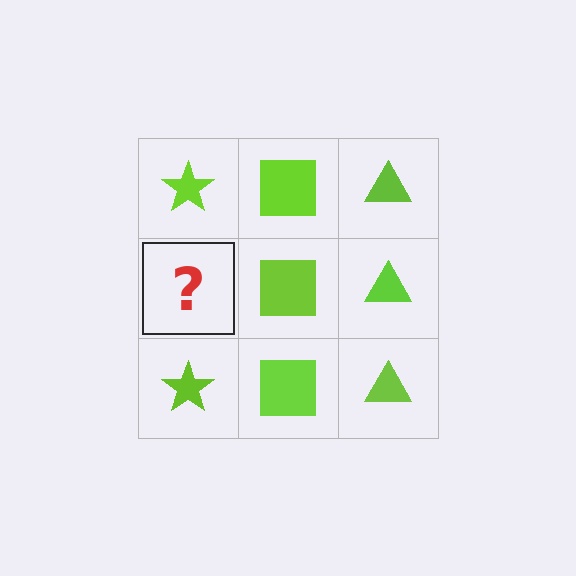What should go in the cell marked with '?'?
The missing cell should contain a lime star.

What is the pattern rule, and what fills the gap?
The rule is that each column has a consistent shape. The gap should be filled with a lime star.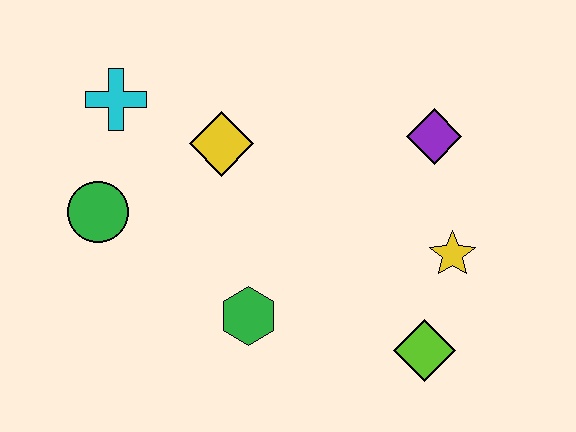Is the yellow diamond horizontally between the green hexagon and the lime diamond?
No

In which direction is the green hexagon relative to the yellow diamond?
The green hexagon is below the yellow diamond.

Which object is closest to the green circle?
The cyan cross is closest to the green circle.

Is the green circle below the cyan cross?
Yes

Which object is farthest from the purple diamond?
The green circle is farthest from the purple diamond.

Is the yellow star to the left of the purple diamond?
No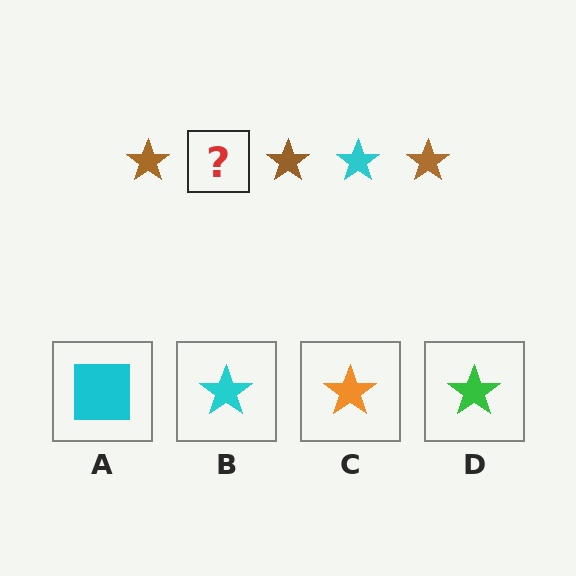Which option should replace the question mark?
Option B.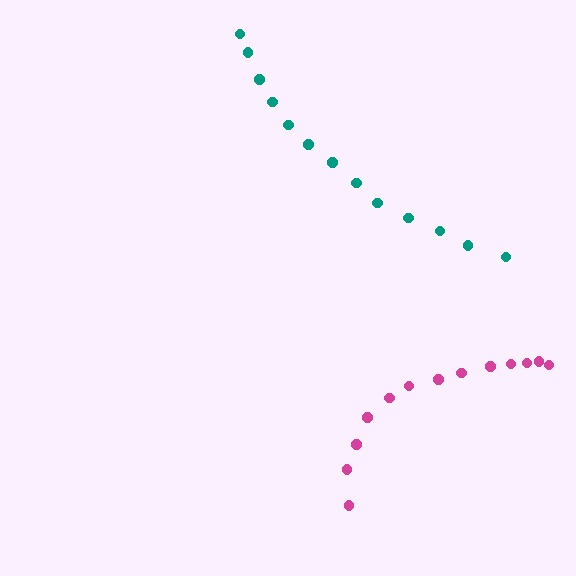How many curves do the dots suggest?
There are 2 distinct paths.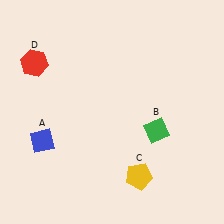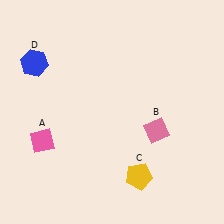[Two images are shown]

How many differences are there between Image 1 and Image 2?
There are 3 differences between the two images.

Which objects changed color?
A changed from blue to pink. B changed from green to pink. D changed from red to blue.